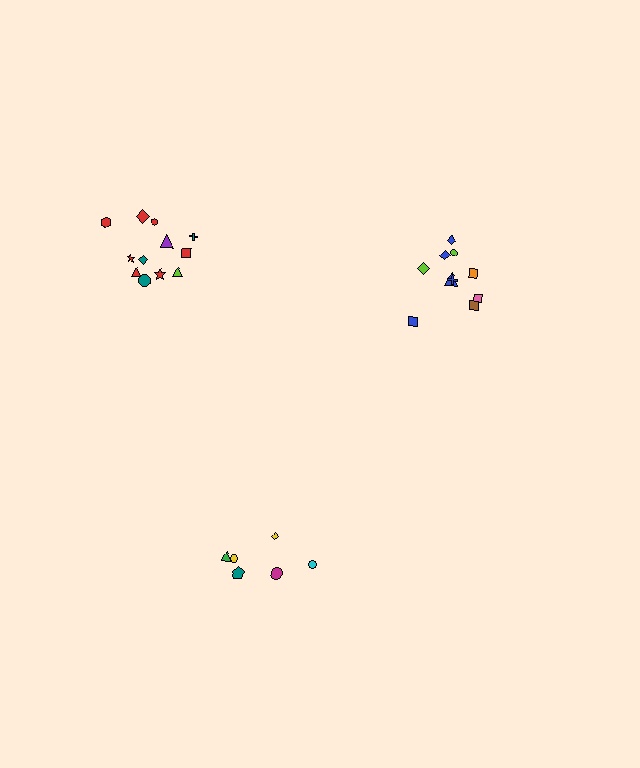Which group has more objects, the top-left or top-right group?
The top-left group.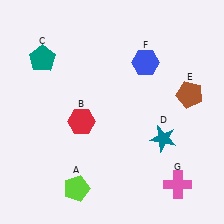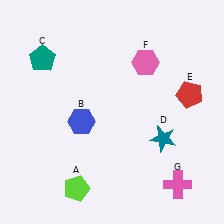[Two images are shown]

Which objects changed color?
B changed from red to blue. E changed from brown to red. F changed from blue to pink.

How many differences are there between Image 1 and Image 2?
There are 3 differences between the two images.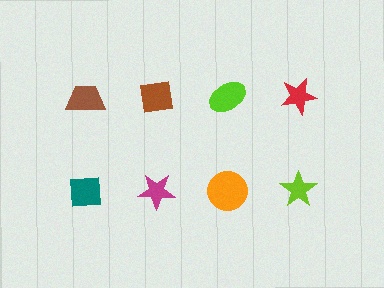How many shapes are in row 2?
4 shapes.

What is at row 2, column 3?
An orange circle.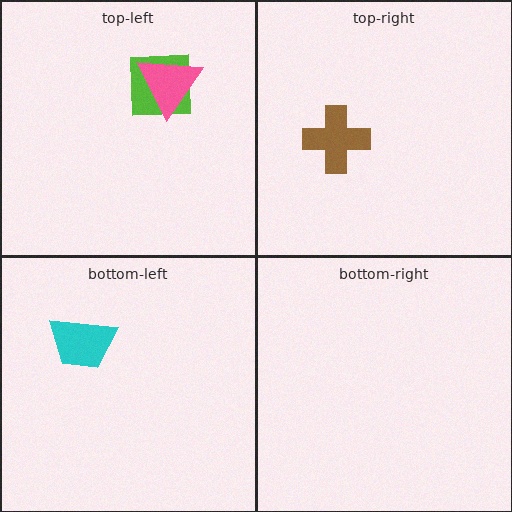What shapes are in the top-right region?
The brown cross.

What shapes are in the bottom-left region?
The cyan trapezoid.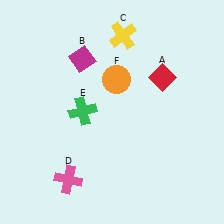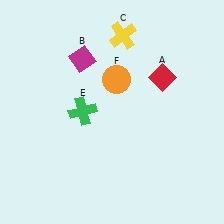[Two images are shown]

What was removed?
The pink cross (D) was removed in Image 2.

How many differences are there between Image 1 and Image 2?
There is 1 difference between the two images.